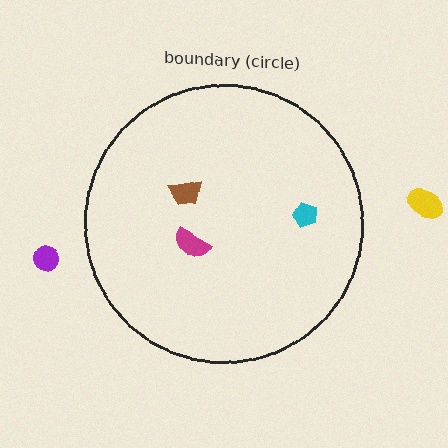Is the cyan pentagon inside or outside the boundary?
Inside.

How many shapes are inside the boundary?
3 inside, 2 outside.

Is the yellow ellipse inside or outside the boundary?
Outside.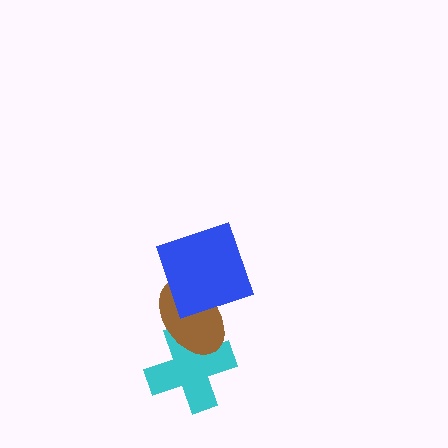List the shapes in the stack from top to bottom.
From top to bottom: the blue square, the brown ellipse, the cyan cross.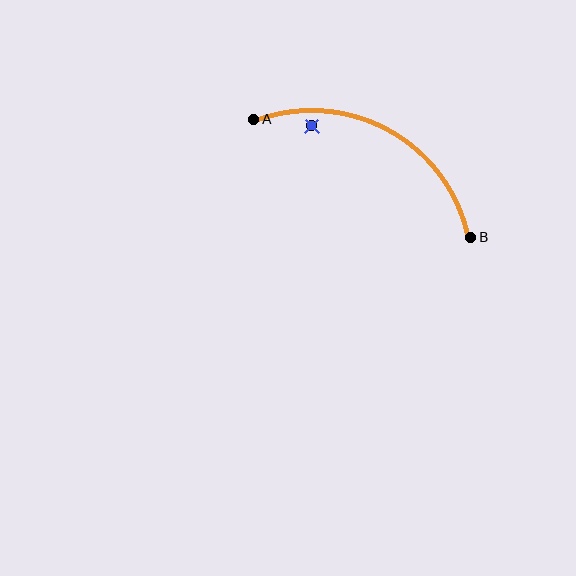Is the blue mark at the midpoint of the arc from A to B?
No — the blue mark does not lie on the arc at all. It sits slightly inside the curve.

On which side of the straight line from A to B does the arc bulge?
The arc bulges above the straight line connecting A and B.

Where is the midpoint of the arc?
The arc midpoint is the point on the curve farthest from the straight line joining A and B. It sits above that line.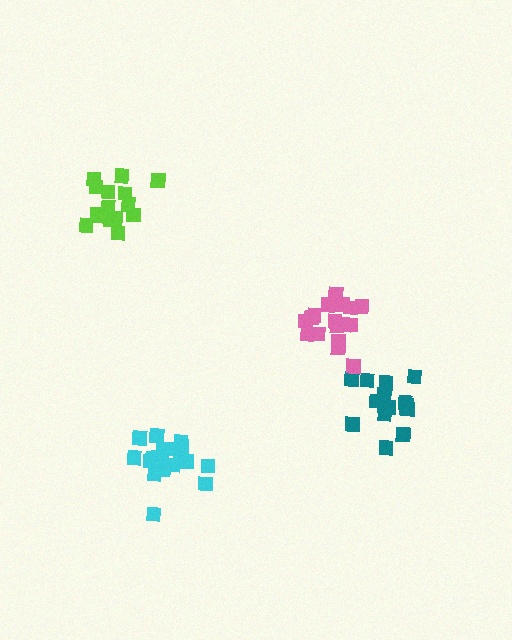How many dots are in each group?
Group 1: 16 dots, Group 2: 18 dots, Group 3: 17 dots, Group 4: 15 dots (66 total).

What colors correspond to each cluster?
The clusters are colored: teal, cyan, pink, lime.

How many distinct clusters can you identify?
There are 4 distinct clusters.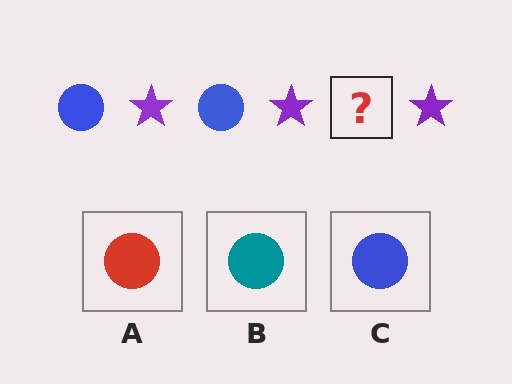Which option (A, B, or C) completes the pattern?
C.